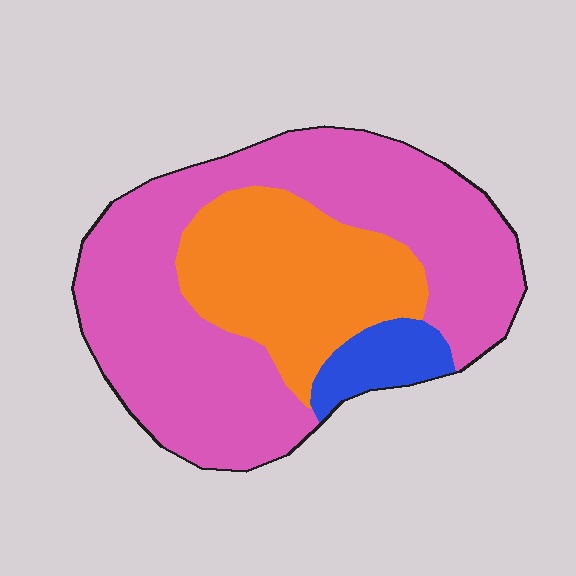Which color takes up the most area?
Pink, at roughly 65%.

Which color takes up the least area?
Blue, at roughly 10%.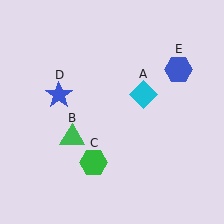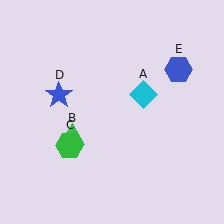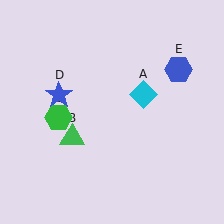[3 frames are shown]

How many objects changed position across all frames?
1 object changed position: green hexagon (object C).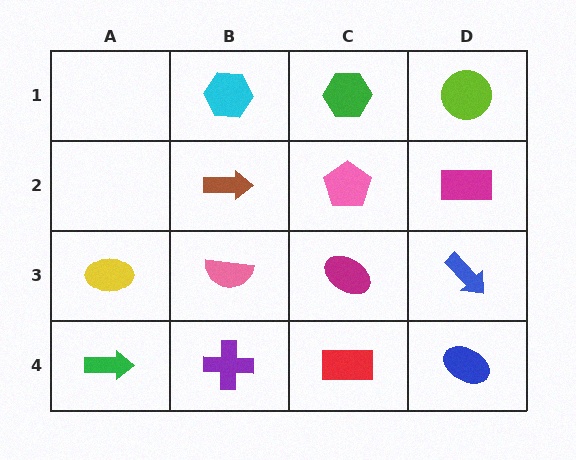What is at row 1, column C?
A green hexagon.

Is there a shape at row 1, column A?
No, that cell is empty.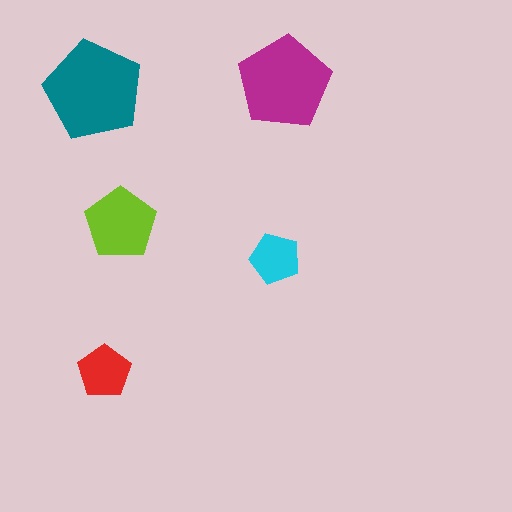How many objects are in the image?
There are 5 objects in the image.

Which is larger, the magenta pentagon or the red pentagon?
The magenta one.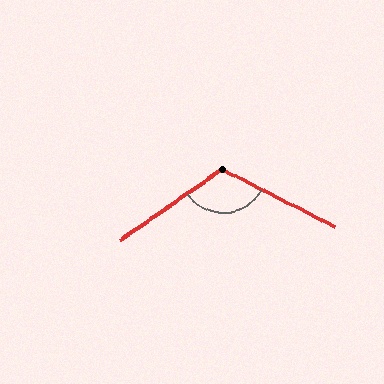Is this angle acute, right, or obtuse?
It is obtuse.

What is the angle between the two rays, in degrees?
Approximately 118 degrees.